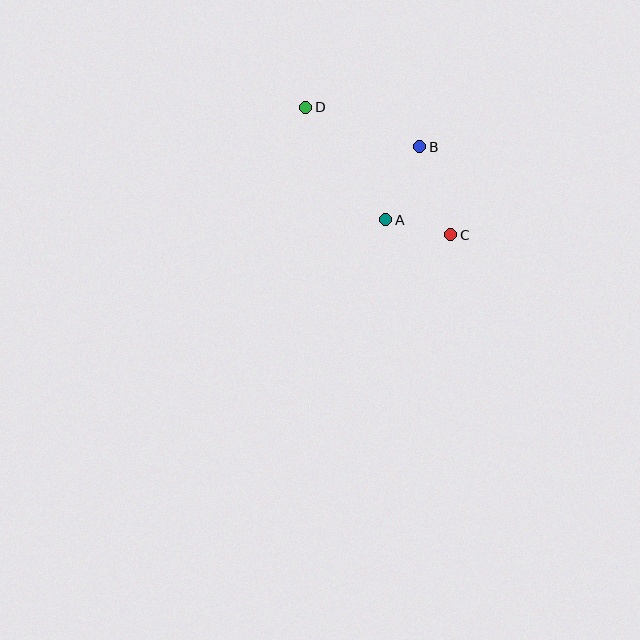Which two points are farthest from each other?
Points C and D are farthest from each other.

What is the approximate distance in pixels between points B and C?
The distance between B and C is approximately 93 pixels.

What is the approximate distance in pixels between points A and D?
The distance between A and D is approximately 138 pixels.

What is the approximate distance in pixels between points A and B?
The distance between A and B is approximately 81 pixels.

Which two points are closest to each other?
Points A and C are closest to each other.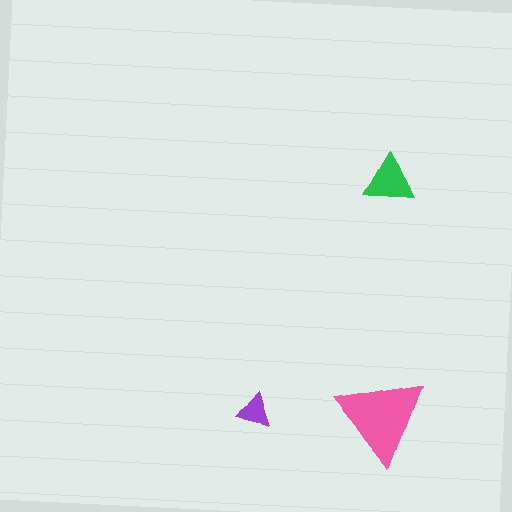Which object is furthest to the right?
The pink triangle is rightmost.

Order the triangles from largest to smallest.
the pink one, the green one, the purple one.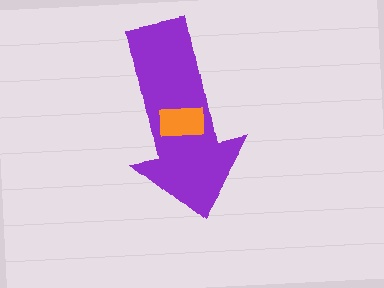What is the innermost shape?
The orange rectangle.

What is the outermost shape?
The purple arrow.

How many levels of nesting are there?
2.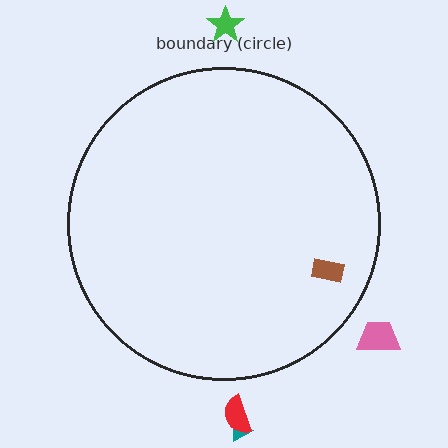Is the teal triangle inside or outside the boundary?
Outside.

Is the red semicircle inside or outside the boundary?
Outside.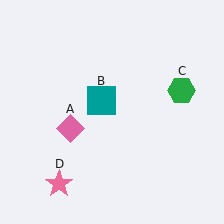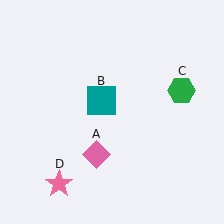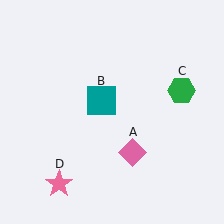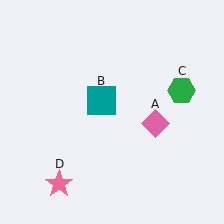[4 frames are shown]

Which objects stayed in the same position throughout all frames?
Teal square (object B) and green hexagon (object C) and pink star (object D) remained stationary.